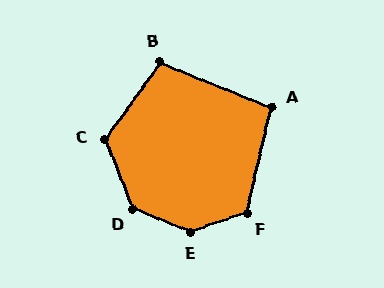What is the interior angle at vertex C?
Approximately 122 degrees (obtuse).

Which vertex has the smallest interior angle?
A, at approximately 99 degrees.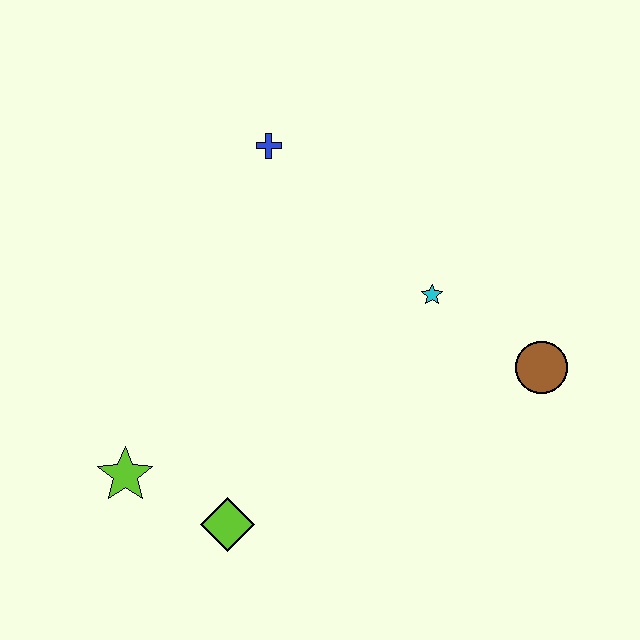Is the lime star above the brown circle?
No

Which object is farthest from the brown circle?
The lime star is farthest from the brown circle.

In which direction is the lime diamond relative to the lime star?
The lime diamond is to the right of the lime star.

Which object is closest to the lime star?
The lime diamond is closest to the lime star.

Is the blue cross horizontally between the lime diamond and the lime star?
No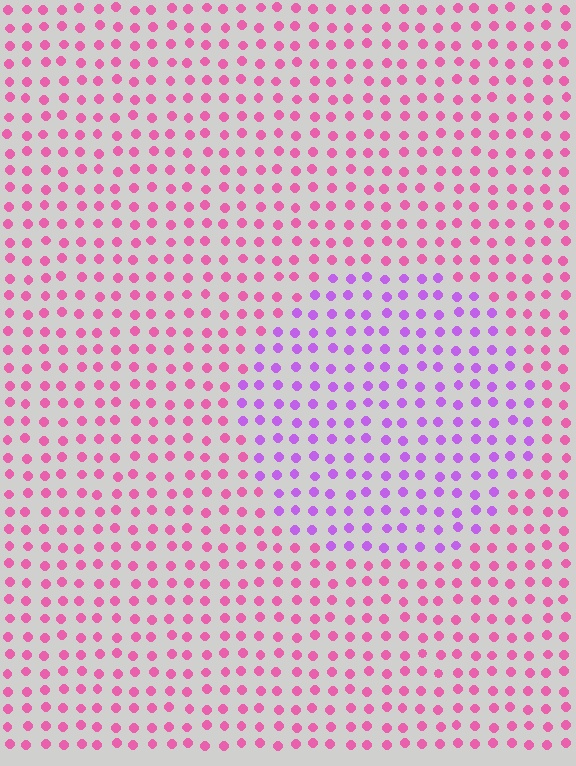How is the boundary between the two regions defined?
The boundary is defined purely by a slight shift in hue (about 44 degrees). Spacing, size, and orientation are identical on both sides.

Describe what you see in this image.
The image is filled with small pink elements in a uniform arrangement. A circle-shaped region is visible where the elements are tinted to a slightly different hue, forming a subtle color boundary.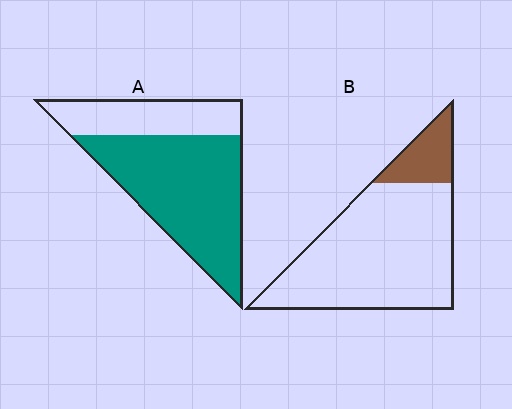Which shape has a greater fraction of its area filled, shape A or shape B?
Shape A.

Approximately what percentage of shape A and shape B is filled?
A is approximately 70% and B is approximately 15%.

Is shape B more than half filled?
No.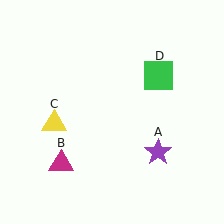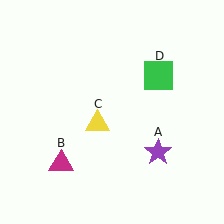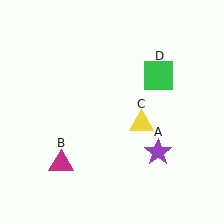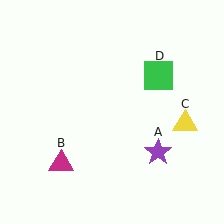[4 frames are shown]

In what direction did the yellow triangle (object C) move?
The yellow triangle (object C) moved right.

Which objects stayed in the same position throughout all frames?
Purple star (object A) and magenta triangle (object B) and green square (object D) remained stationary.